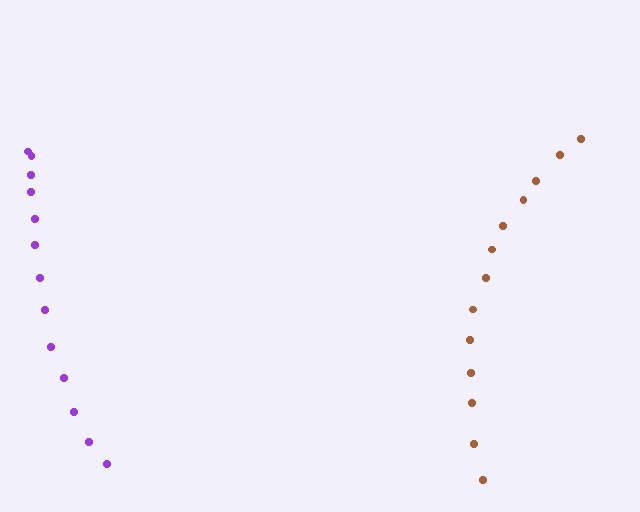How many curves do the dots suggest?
There are 2 distinct paths.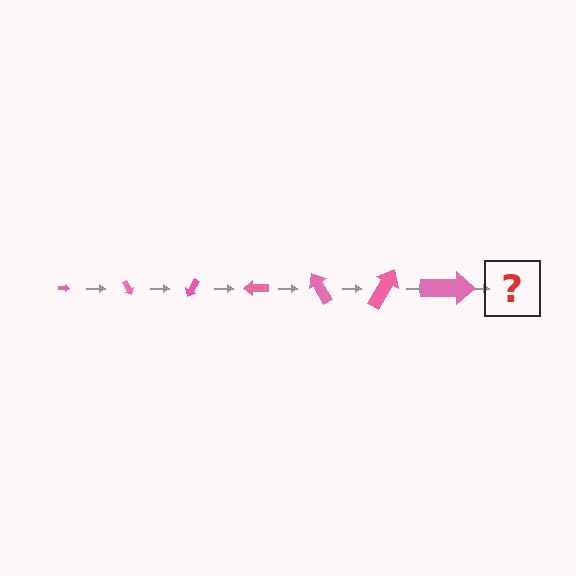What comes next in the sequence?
The next element should be an arrow, larger than the previous one and rotated 420 degrees from the start.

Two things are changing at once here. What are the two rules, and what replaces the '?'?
The two rules are that the arrow grows larger each step and it rotates 60 degrees each step. The '?' should be an arrow, larger than the previous one and rotated 420 degrees from the start.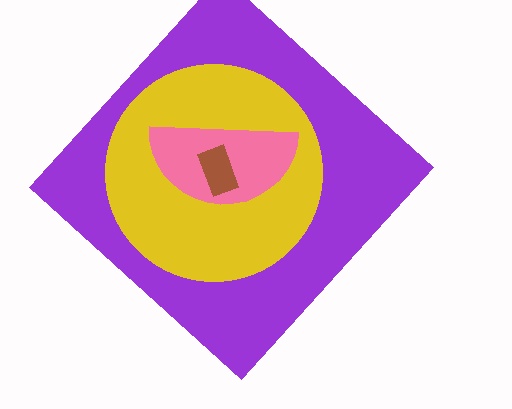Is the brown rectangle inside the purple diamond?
Yes.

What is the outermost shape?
The purple diamond.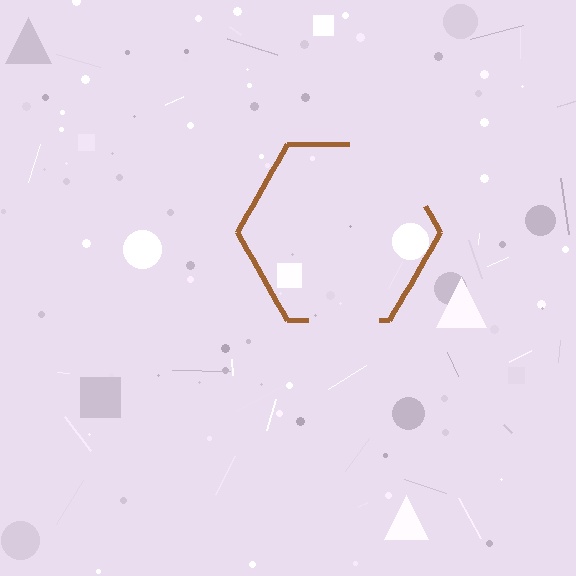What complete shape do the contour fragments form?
The contour fragments form a hexagon.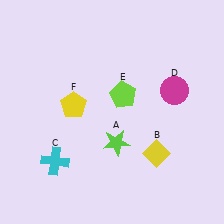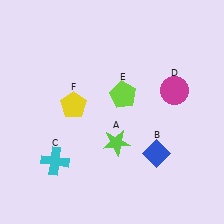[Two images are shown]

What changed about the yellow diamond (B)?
In Image 1, B is yellow. In Image 2, it changed to blue.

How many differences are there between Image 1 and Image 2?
There is 1 difference between the two images.